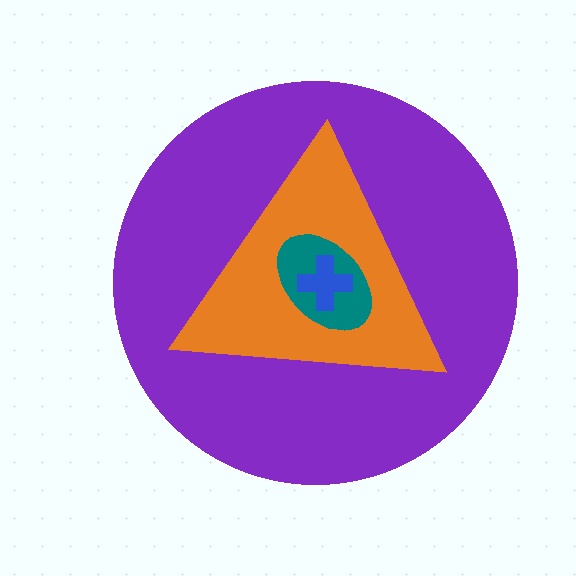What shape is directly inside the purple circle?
The orange triangle.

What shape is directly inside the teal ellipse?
The blue cross.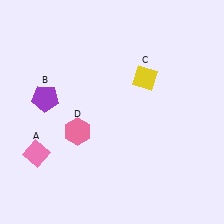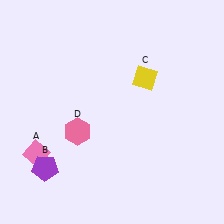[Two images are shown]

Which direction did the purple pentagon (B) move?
The purple pentagon (B) moved down.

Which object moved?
The purple pentagon (B) moved down.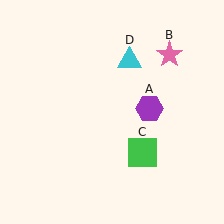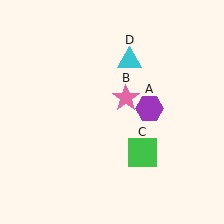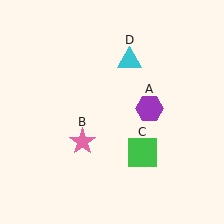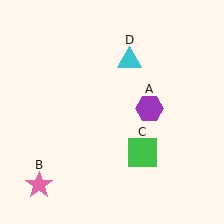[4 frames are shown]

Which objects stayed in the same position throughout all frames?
Purple hexagon (object A) and green square (object C) and cyan triangle (object D) remained stationary.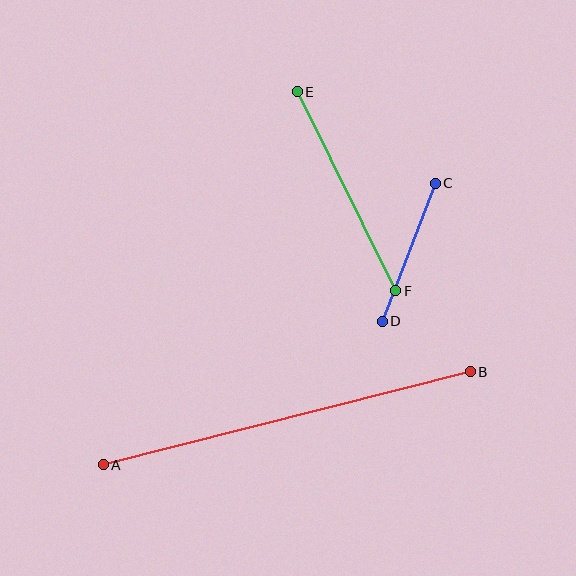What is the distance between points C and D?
The distance is approximately 148 pixels.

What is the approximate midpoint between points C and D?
The midpoint is at approximately (409, 252) pixels.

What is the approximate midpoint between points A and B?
The midpoint is at approximately (287, 418) pixels.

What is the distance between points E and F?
The distance is approximately 222 pixels.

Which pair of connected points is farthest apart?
Points A and B are farthest apart.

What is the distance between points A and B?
The distance is approximately 379 pixels.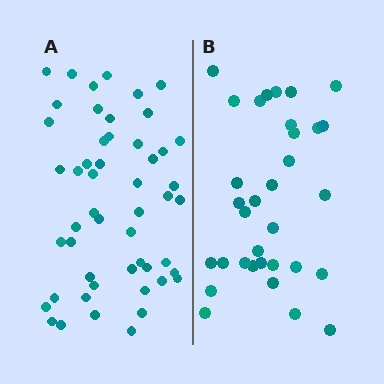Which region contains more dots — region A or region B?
Region A (the left region) has more dots.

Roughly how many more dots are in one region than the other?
Region A has approximately 20 more dots than region B.